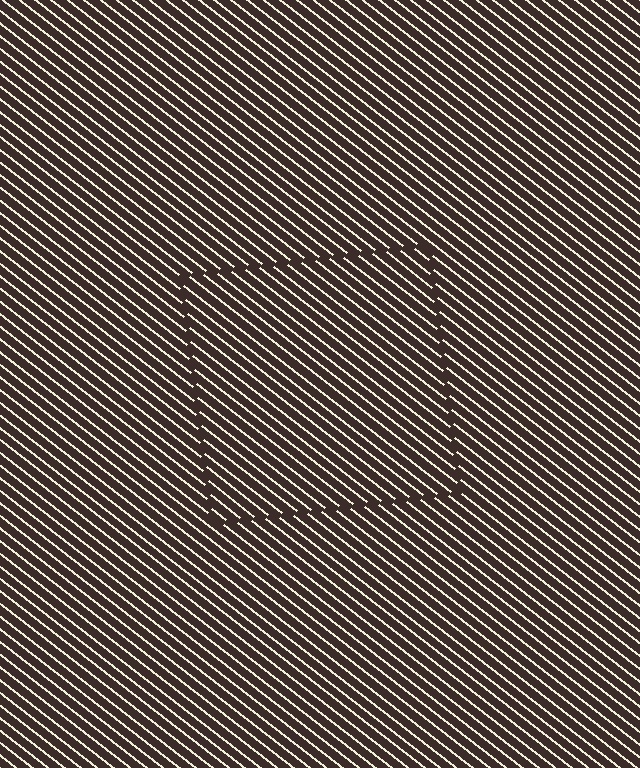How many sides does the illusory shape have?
4 sides — the line-ends trace a square.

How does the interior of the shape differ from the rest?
The interior of the shape contains the same grating, shifted by half a period — the contour is defined by the phase discontinuity where line-ends from the inner and outer gratings abut.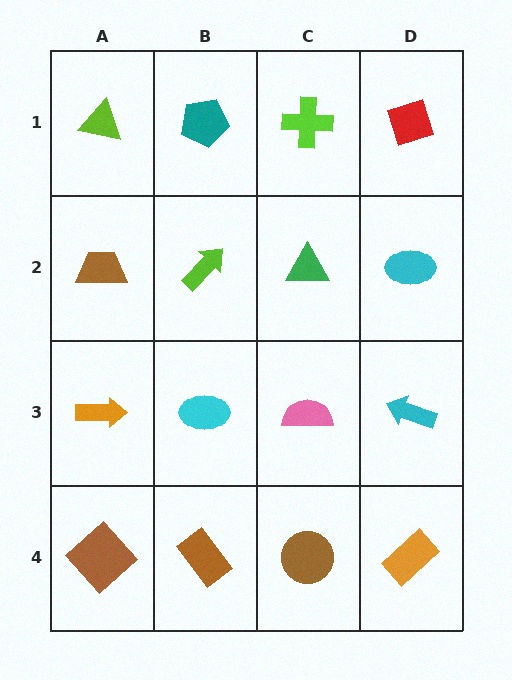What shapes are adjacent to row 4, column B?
A cyan ellipse (row 3, column B), a brown diamond (row 4, column A), a brown circle (row 4, column C).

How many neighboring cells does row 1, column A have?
2.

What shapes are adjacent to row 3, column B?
A lime arrow (row 2, column B), a brown rectangle (row 4, column B), an orange arrow (row 3, column A), a pink semicircle (row 3, column C).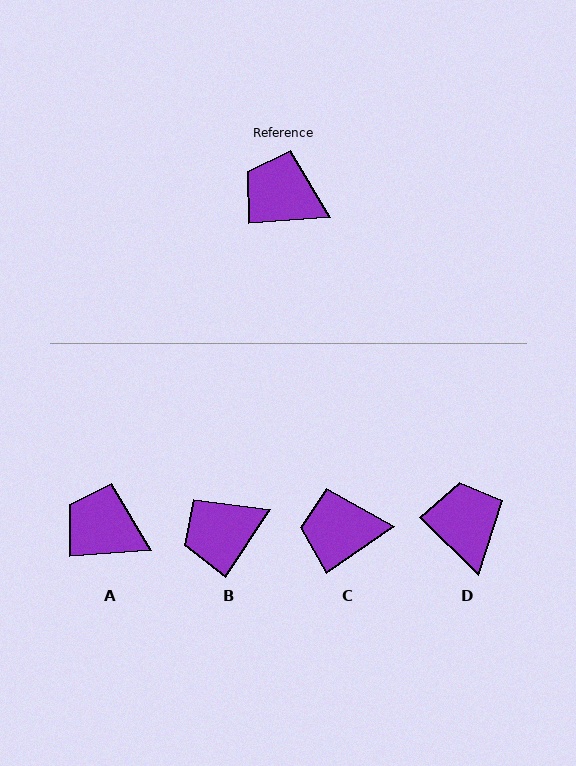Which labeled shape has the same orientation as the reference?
A.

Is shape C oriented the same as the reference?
No, it is off by about 30 degrees.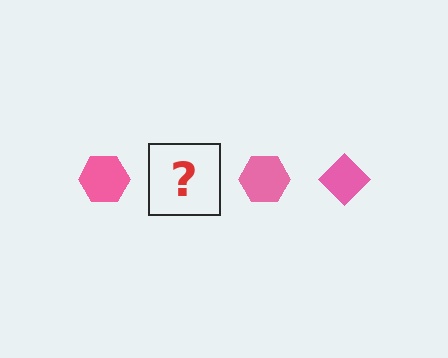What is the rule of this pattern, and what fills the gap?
The rule is that the pattern cycles through hexagon, diamond shapes in pink. The gap should be filled with a pink diamond.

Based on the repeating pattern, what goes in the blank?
The blank should be a pink diamond.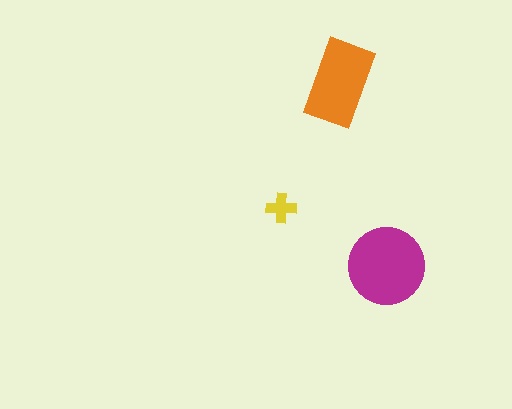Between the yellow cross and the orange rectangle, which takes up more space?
The orange rectangle.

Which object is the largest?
The magenta circle.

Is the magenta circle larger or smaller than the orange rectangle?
Larger.